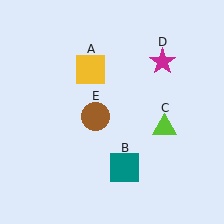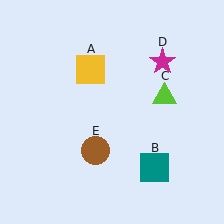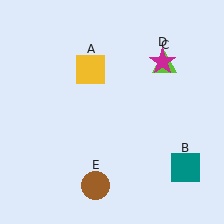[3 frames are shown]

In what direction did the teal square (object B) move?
The teal square (object B) moved right.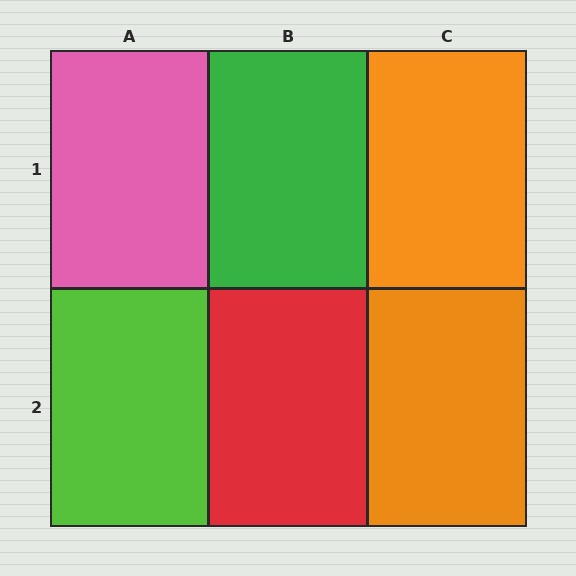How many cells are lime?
1 cell is lime.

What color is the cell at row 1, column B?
Green.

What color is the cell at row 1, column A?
Pink.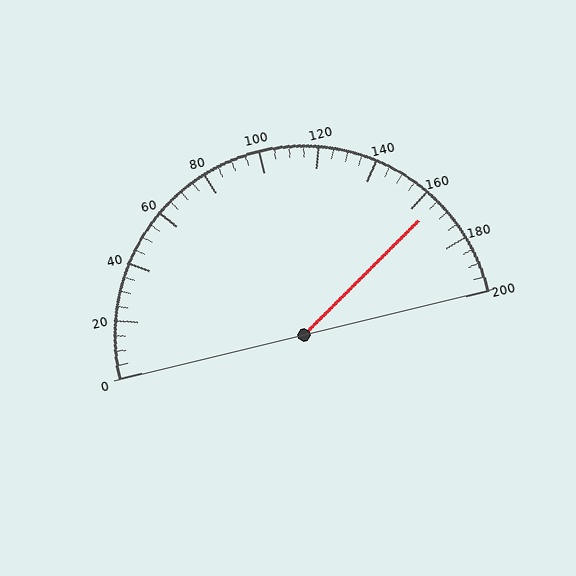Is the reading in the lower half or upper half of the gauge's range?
The reading is in the upper half of the range (0 to 200).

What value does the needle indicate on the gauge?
The needle indicates approximately 165.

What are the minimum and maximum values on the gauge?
The gauge ranges from 0 to 200.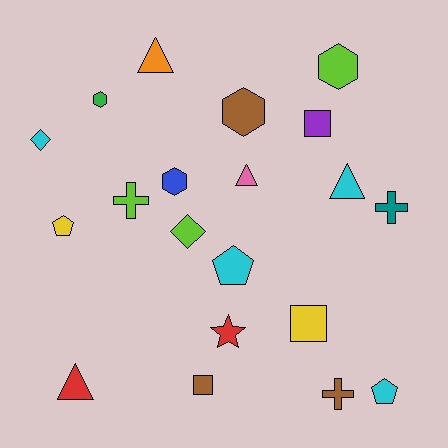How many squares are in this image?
There are 3 squares.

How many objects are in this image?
There are 20 objects.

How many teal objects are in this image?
There is 1 teal object.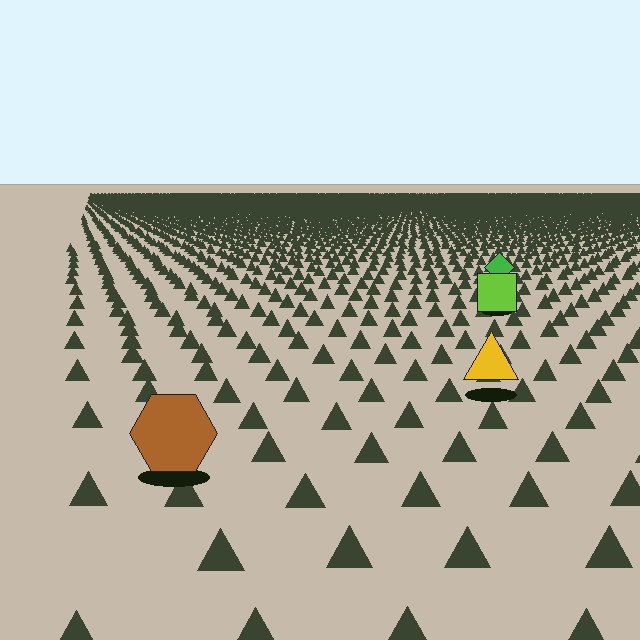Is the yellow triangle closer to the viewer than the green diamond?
Yes. The yellow triangle is closer — you can tell from the texture gradient: the ground texture is coarser near it.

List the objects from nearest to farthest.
From nearest to farthest: the brown hexagon, the yellow triangle, the lime square, the green diamond.